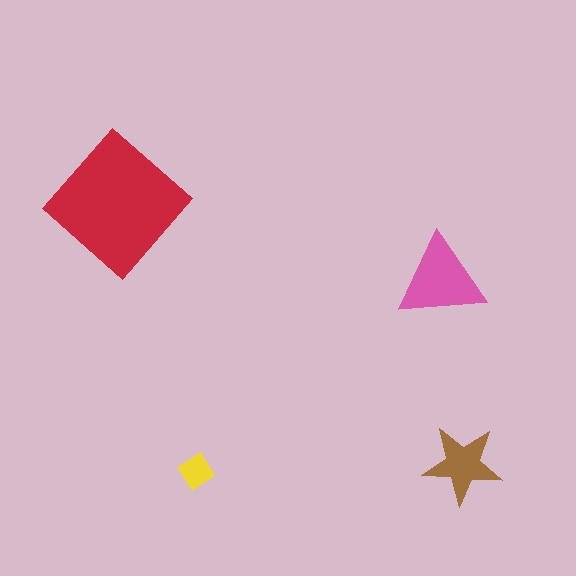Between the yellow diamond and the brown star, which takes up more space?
The brown star.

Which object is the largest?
The red diamond.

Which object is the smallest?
The yellow diamond.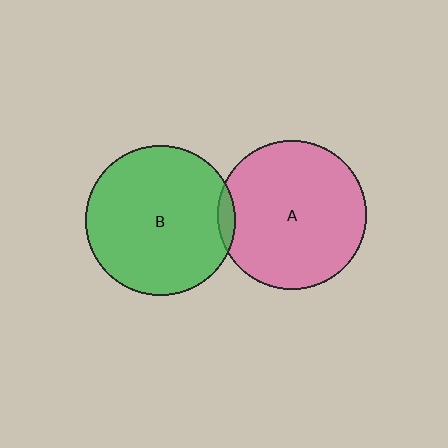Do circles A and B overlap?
Yes.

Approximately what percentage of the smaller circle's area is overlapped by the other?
Approximately 5%.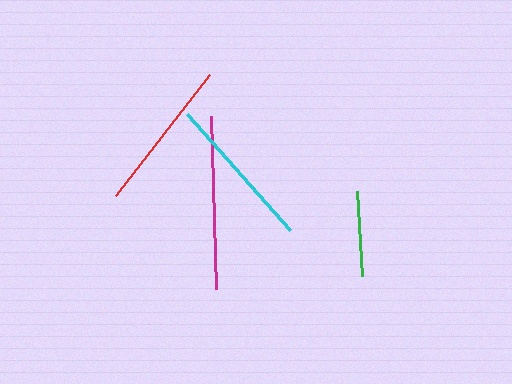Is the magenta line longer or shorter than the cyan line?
The magenta line is longer than the cyan line.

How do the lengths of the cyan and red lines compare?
The cyan and red lines are approximately the same length.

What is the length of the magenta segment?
The magenta segment is approximately 173 pixels long.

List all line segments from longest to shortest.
From longest to shortest: magenta, cyan, red, green.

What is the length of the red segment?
The red segment is approximately 153 pixels long.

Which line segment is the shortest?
The green line is the shortest at approximately 86 pixels.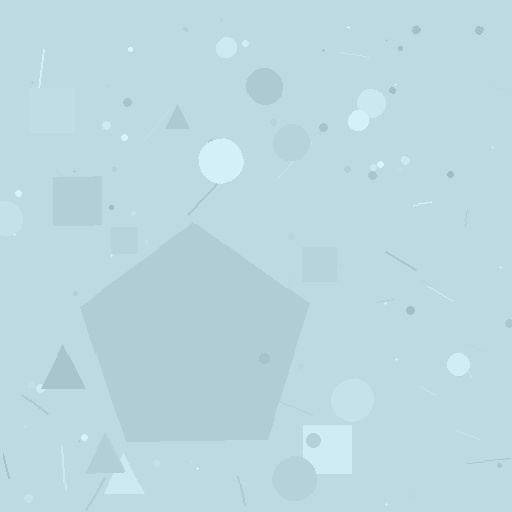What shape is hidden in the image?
A pentagon is hidden in the image.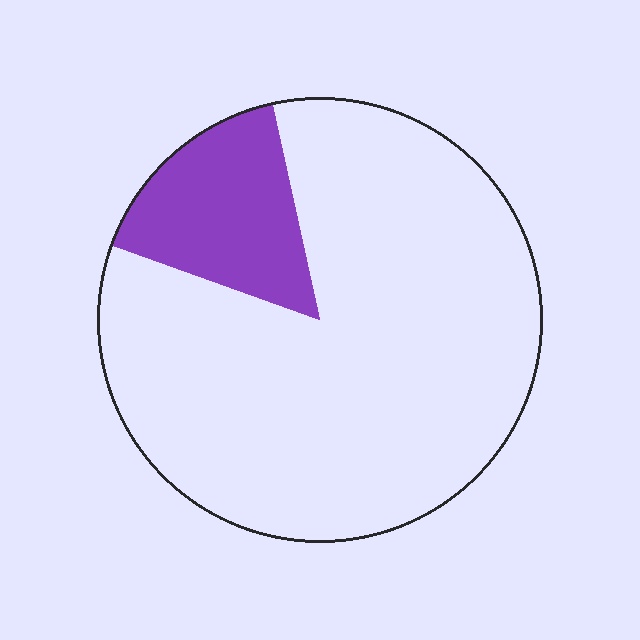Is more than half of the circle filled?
No.